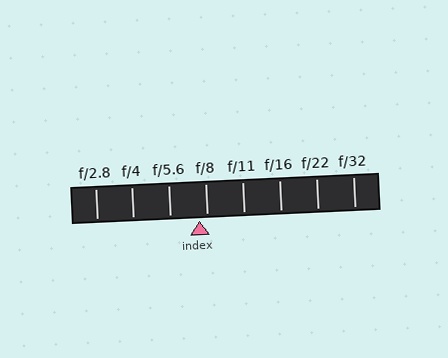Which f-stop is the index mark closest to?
The index mark is closest to f/8.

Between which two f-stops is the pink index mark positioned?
The index mark is between f/5.6 and f/8.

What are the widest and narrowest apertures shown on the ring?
The widest aperture shown is f/2.8 and the narrowest is f/32.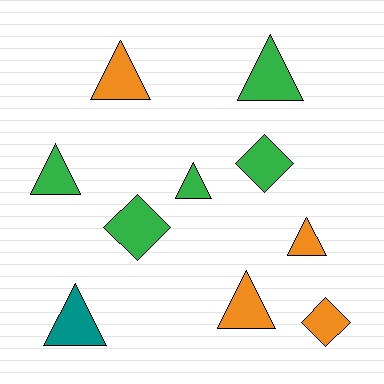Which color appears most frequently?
Green, with 5 objects.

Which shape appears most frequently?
Triangle, with 7 objects.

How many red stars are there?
There are no red stars.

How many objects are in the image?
There are 10 objects.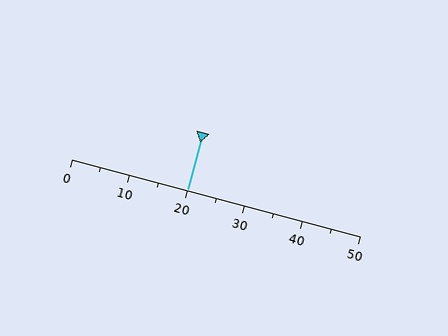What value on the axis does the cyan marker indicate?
The marker indicates approximately 20.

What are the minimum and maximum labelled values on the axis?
The axis runs from 0 to 50.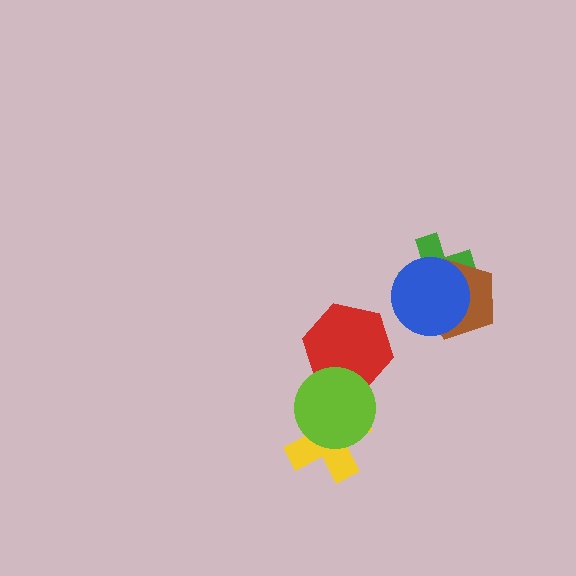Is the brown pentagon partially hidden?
Yes, it is partially covered by another shape.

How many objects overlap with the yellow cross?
1 object overlaps with the yellow cross.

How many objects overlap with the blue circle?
2 objects overlap with the blue circle.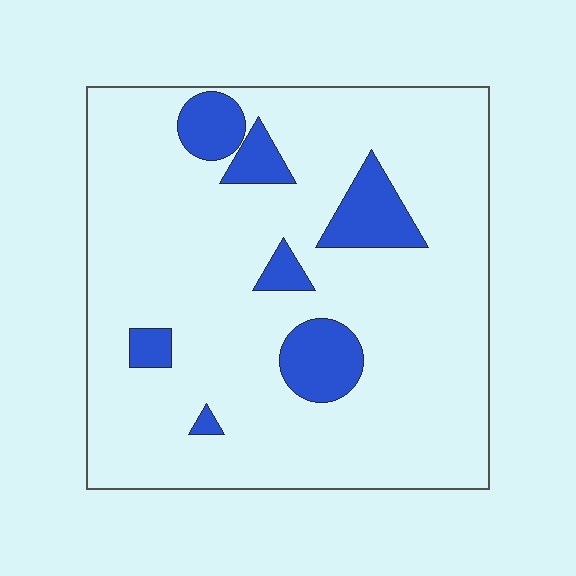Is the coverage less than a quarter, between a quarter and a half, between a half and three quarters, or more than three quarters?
Less than a quarter.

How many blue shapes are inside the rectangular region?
7.